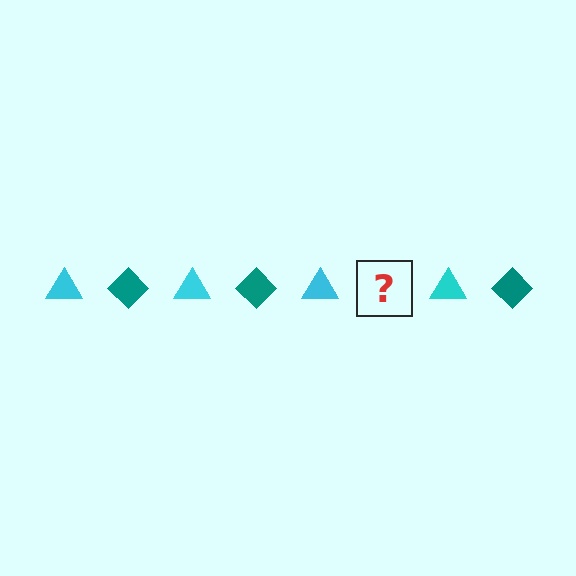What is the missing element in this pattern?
The missing element is a teal diamond.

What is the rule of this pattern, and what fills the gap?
The rule is that the pattern alternates between cyan triangle and teal diamond. The gap should be filled with a teal diamond.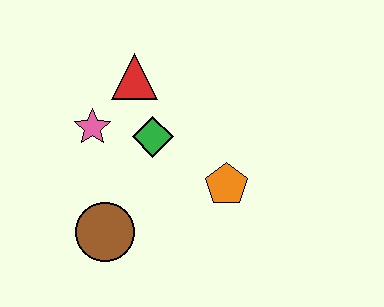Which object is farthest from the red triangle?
The brown circle is farthest from the red triangle.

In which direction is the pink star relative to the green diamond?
The pink star is to the left of the green diamond.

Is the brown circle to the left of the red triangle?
Yes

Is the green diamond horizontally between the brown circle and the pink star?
No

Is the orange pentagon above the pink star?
No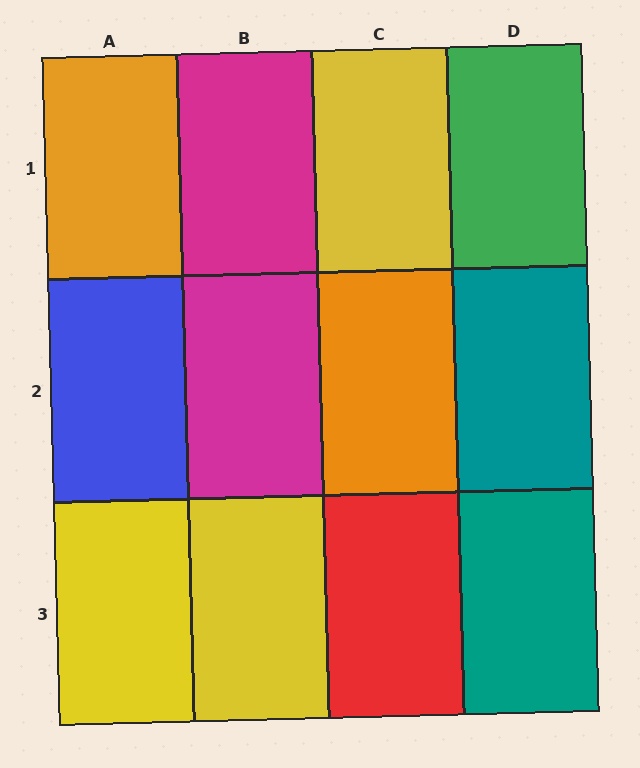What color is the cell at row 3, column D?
Teal.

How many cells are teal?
2 cells are teal.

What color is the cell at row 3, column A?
Yellow.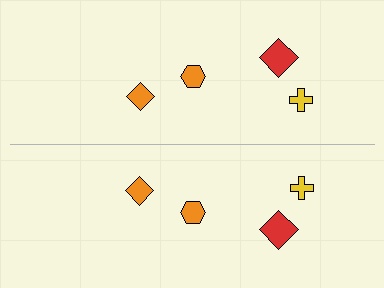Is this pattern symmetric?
Yes, this pattern has bilateral (reflection) symmetry.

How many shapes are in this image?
There are 8 shapes in this image.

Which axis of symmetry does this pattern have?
The pattern has a horizontal axis of symmetry running through the center of the image.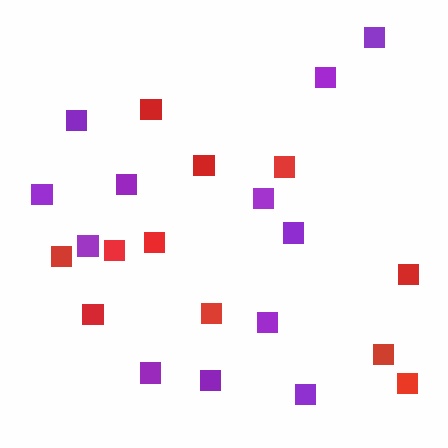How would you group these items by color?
There are 2 groups: one group of red squares (11) and one group of purple squares (12).